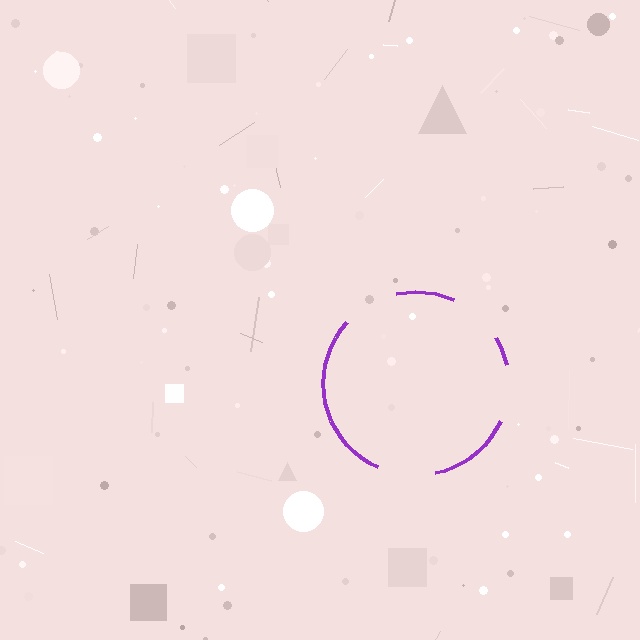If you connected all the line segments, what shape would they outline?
They would outline a circle.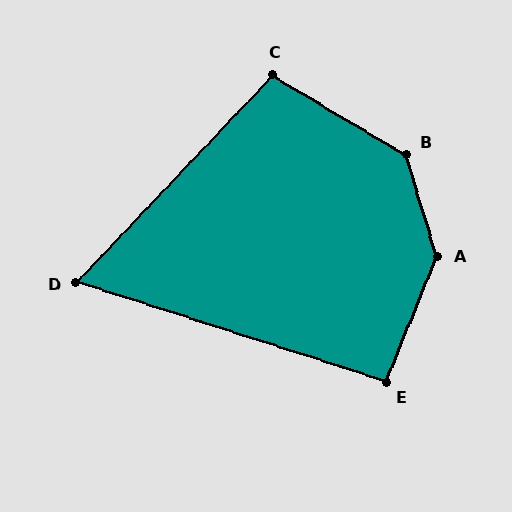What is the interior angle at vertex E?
Approximately 94 degrees (approximately right).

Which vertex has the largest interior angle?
A, at approximately 141 degrees.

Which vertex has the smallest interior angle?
D, at approximately 65 degrees.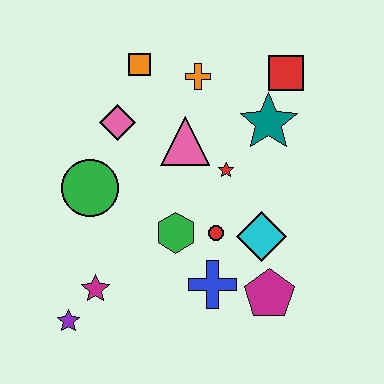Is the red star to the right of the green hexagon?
Yes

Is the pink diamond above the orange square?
No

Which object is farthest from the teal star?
The purple star is farthest from the teal star.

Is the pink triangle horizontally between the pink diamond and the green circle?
No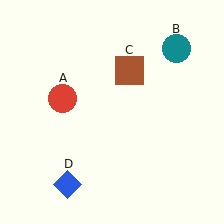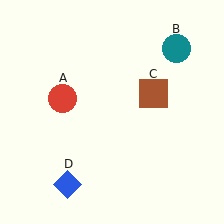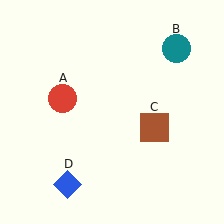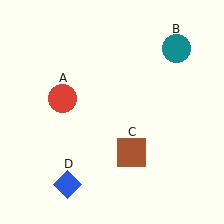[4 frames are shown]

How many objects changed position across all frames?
1 object changed position: brown square (object C).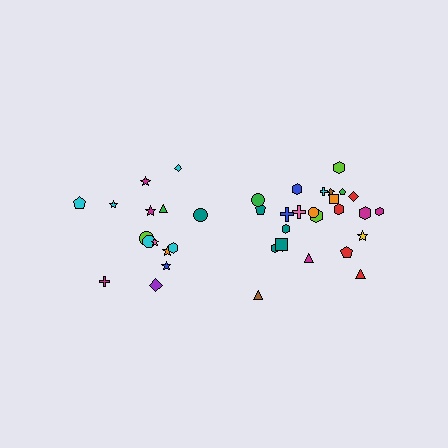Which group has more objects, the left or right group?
The right group.